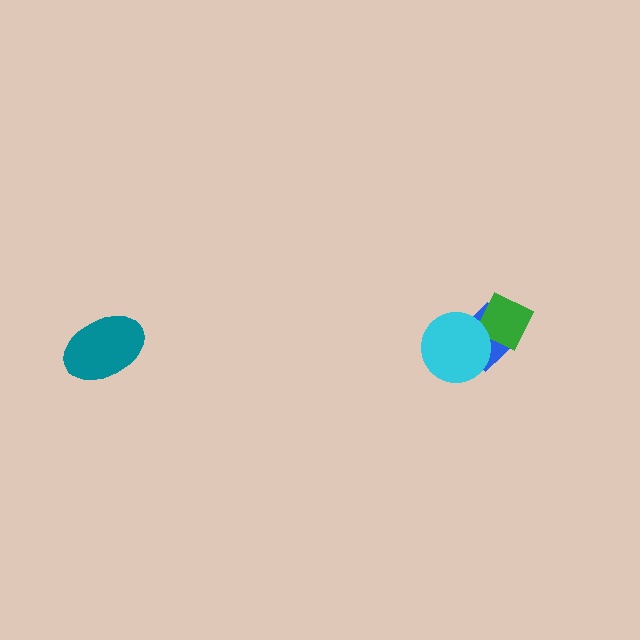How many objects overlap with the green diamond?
2 objects overlap with the green diamond.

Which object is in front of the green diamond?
The cyan circle is in front of the green diamond.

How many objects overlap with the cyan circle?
2 objects overlap with the cyan circle.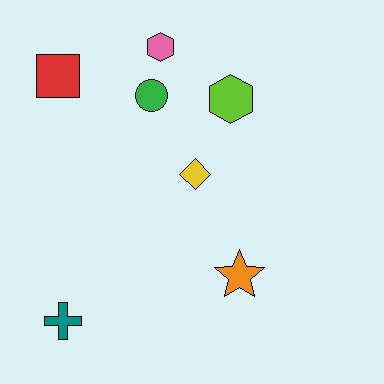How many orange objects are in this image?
There is 1 orange object.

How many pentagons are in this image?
There are no pentagons.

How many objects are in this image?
There are 7 objects.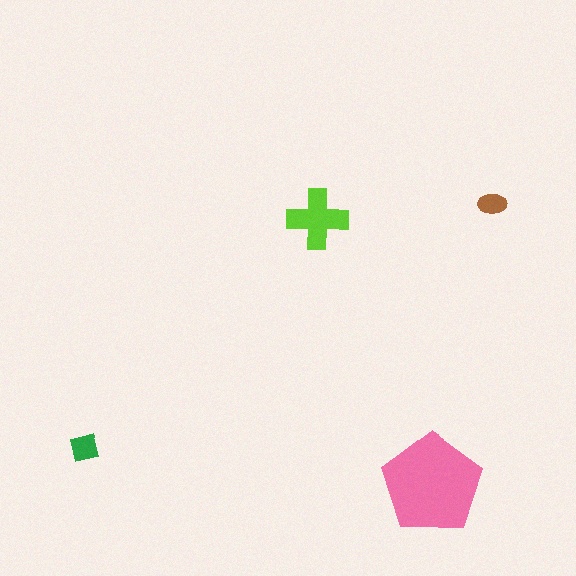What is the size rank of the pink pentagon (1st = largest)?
1st.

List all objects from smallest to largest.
The brown ellipse, the green square, the lime cross, the pink pentagon.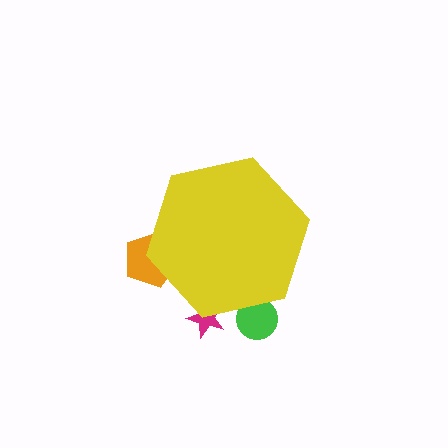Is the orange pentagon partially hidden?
Yes, the orange pentagon is partially hidden behind the yellow hexagon.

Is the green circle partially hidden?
Yes, the green circle is partially hidden behind the yellow hexagon.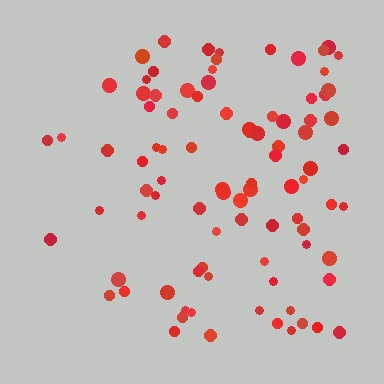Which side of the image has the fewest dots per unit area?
The left.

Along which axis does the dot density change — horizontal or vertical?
Horizontal.